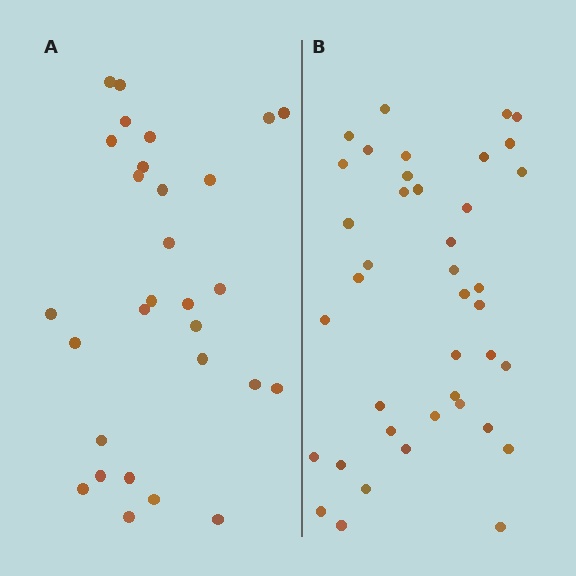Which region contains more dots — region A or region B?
Region B (the right region) has more dots.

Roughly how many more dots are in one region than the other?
Region B has roughly 12 or so more dots than region A.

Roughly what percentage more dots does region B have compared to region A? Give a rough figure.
About 40% more.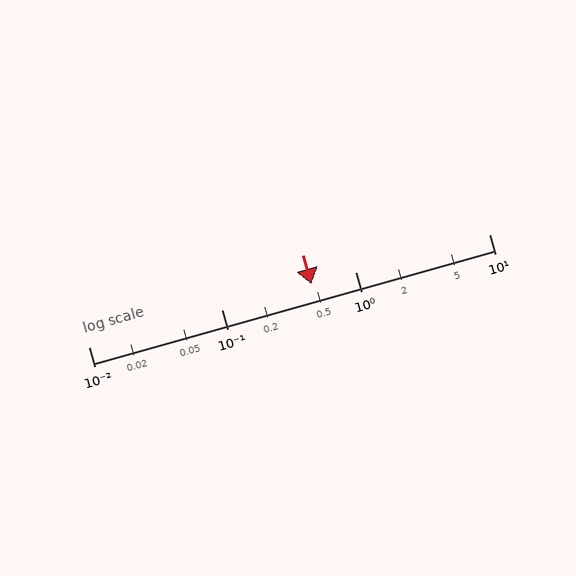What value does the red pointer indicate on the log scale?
The pointer indicates approximately 0.47.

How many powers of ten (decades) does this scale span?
The scale spans 3 decades, from 0.01 to 10.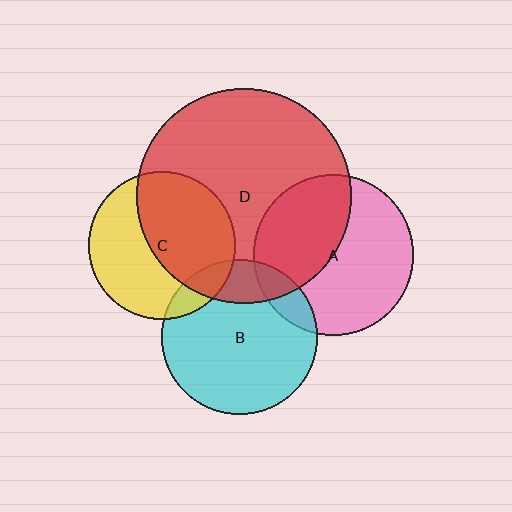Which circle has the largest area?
Circle D (red).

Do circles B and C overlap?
Yes.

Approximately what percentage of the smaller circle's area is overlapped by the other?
Approximately 10%.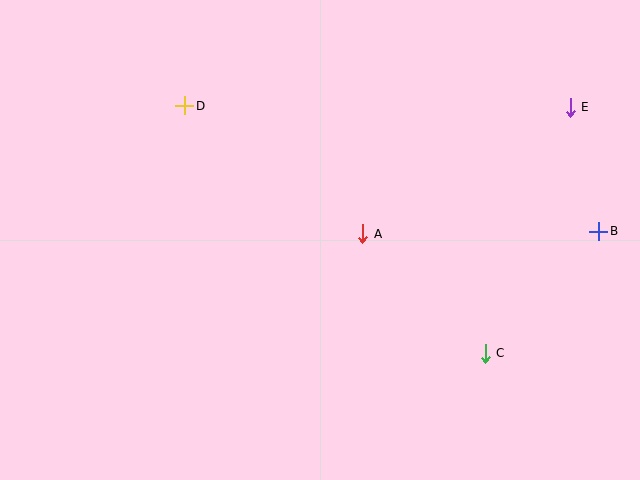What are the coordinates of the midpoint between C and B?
The midpoint between C and B is at (542, 292).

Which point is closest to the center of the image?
Point A at (363, 234) is closest to the center.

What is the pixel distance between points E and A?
The distance between E and A is 243 pixels.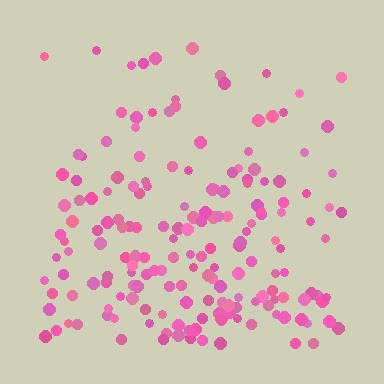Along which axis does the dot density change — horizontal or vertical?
Vertical.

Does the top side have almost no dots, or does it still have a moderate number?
Still a moderate number, just noticeably fewer than the bottom.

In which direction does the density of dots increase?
From top to bottom, with the bottom side densest.